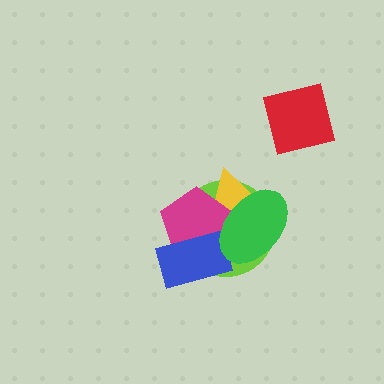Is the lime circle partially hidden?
Yes, it is partially covered by another shape.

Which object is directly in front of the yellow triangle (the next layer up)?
The magenta pentagon is directly in front of the yellow triangle.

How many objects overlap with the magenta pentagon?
4 objects overlap with the magenta pentagon.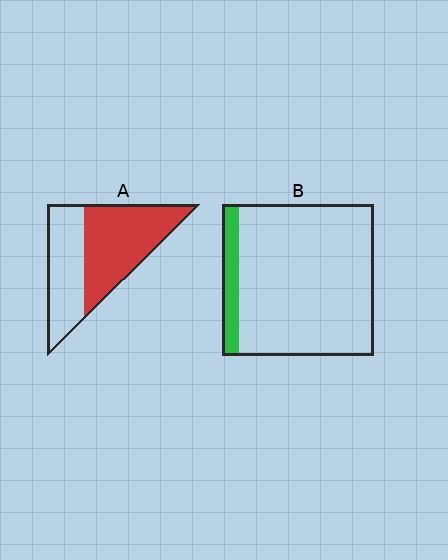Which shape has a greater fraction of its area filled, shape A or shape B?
Shape A.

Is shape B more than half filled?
No.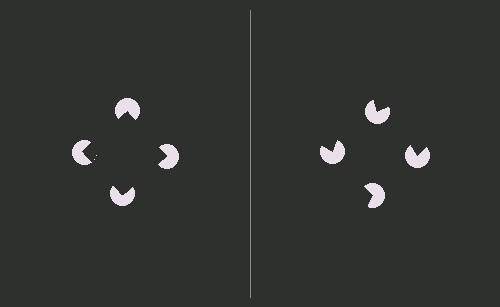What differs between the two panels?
The pac-man discs are positioned identically on both sides; only the wedge orientations differ. On the left they align to a square; on the right they are misaligned.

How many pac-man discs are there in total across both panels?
8 — 4 on each side.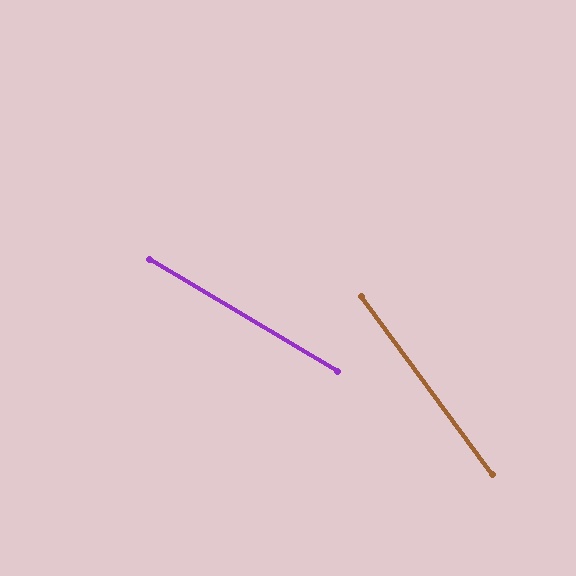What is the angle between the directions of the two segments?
Approximately 23 degrees.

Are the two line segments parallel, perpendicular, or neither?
Neither parallel nor perpendicular — they differ by about 23°.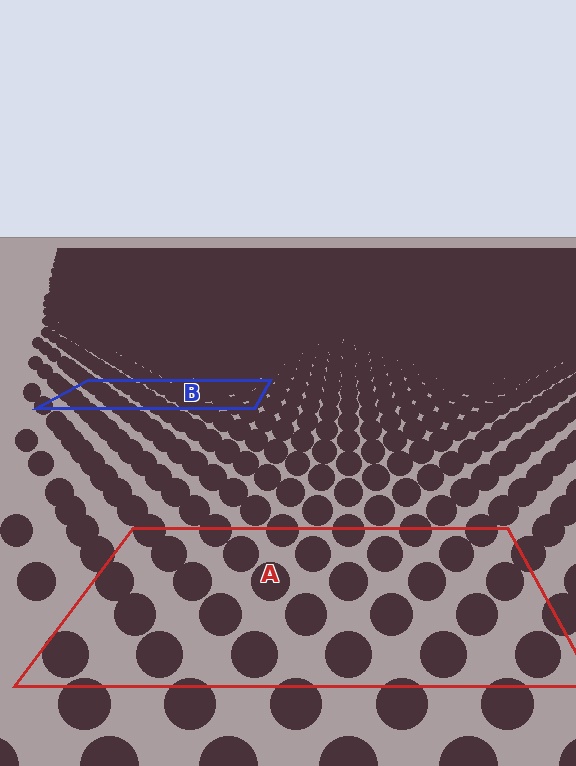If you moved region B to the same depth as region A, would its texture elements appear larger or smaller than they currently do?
They would appear larger. At a closer depth, the same texture elements are projected at a bigger on-screen size.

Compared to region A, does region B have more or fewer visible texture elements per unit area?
Region B has more texture elements per unit area — they are packed more densely because it is farther away.